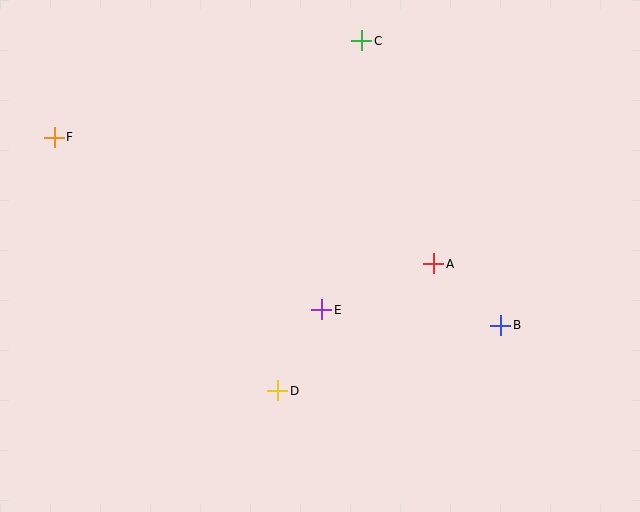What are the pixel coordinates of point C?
Point C is at (362, 41).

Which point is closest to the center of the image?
Point E at (322, 310) is closest to the center.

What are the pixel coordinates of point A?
Point A is at (434, 264).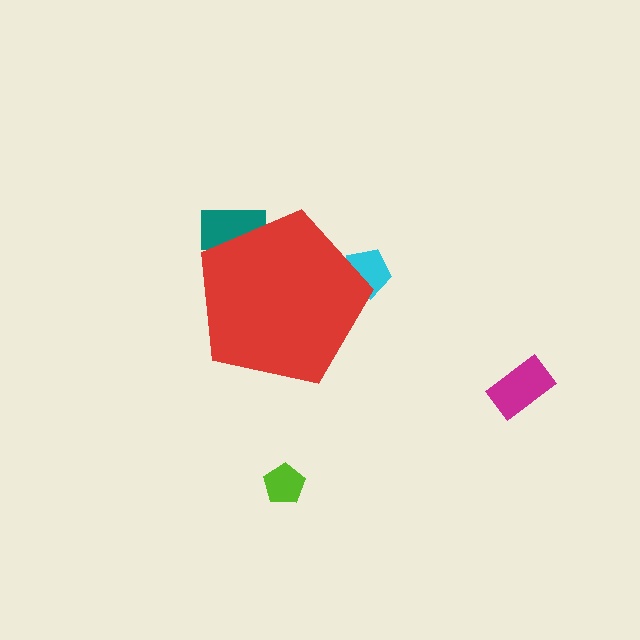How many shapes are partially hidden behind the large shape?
2 shapes are partially hidden.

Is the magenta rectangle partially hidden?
No, the magenta rectangle is fully visible.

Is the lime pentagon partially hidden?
No, the lime pentagon is fully visible.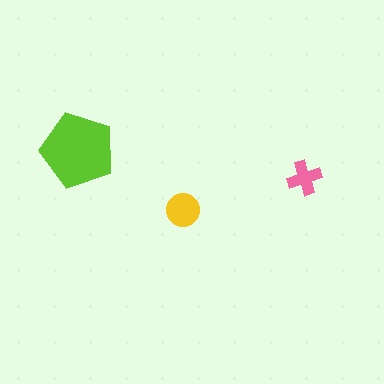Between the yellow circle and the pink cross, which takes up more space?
The yellow circle.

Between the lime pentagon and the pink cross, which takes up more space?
The lime pentagon.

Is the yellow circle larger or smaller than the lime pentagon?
Smaller.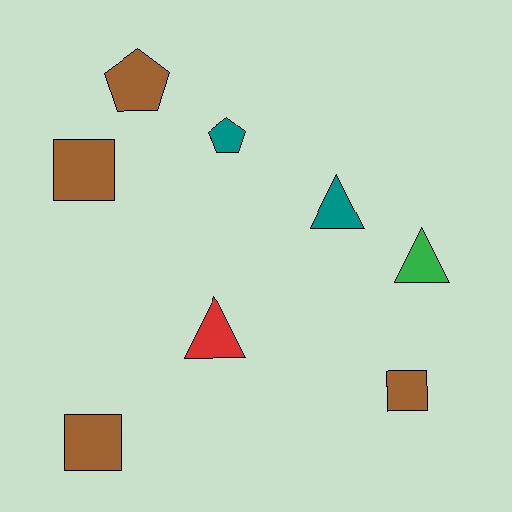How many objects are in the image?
There are 8 objects.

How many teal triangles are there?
There is 1 teal triangle.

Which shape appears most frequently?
Square, with 3 objects.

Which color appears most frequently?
Brown, with 4 objects.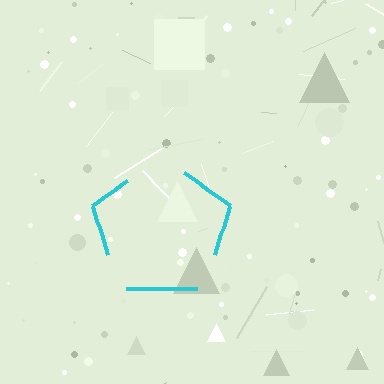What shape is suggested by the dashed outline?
The dashed outline suggests a pentagon.